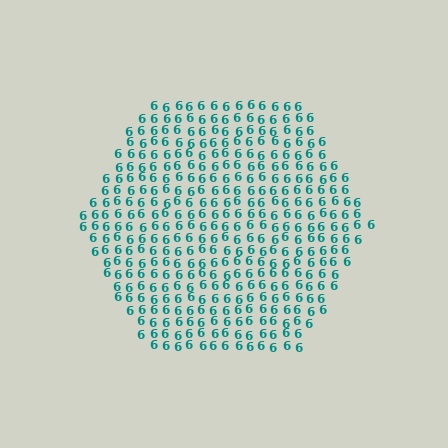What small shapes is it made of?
It is made of small digit 6's.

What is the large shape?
The large shape is a hexagon.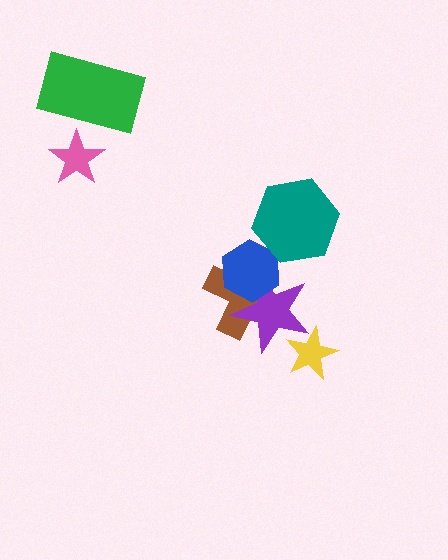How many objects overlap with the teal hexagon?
1 object overlaps with the teal hexagon.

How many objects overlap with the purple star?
3 objects overlap with the purple star.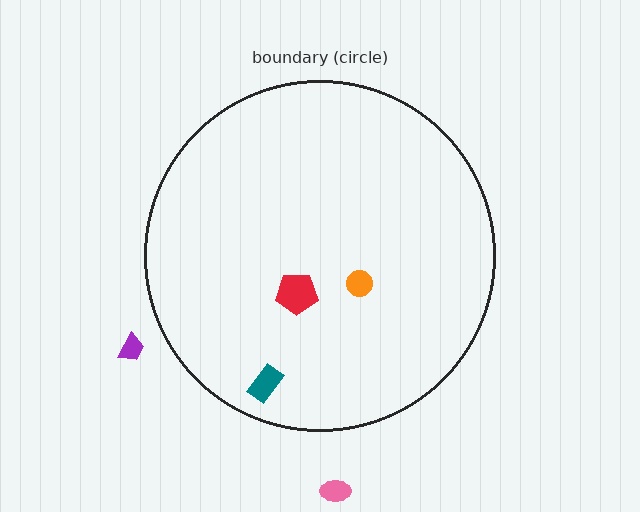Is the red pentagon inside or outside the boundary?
Inside.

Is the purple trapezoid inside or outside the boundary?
Outside.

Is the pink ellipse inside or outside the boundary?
Outside.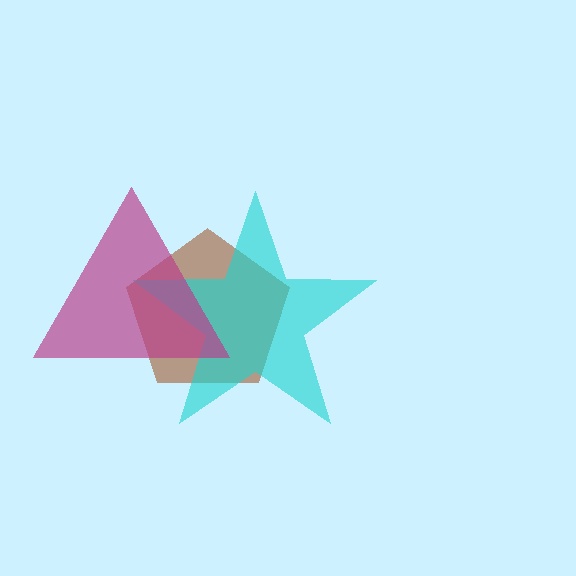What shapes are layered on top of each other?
The layered shapes are: a brown pentagon, a cyan star, a magenta triangle.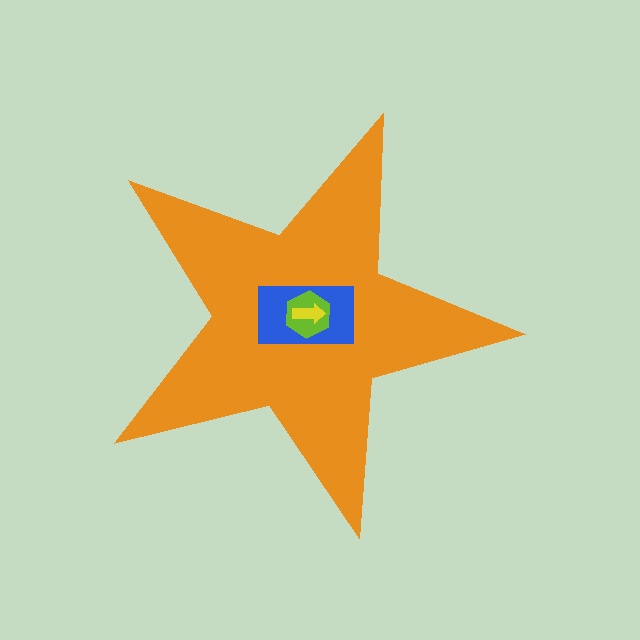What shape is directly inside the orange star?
The blue rectangle.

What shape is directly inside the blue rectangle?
The lime hexagon.